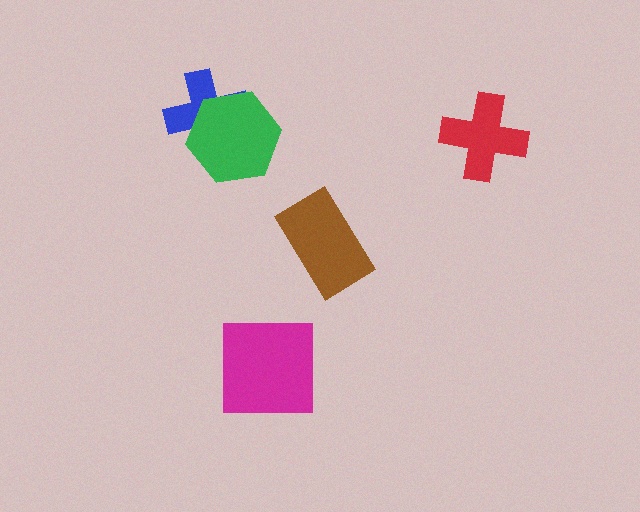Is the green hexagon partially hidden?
No, no other shape covers it.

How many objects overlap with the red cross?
0 objects overlap with the red cross.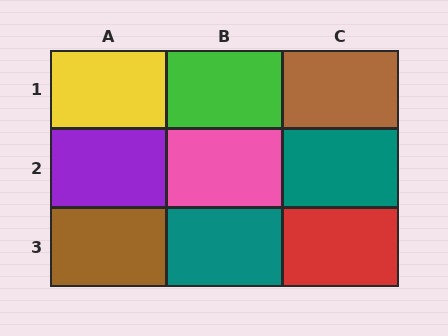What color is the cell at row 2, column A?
Purple.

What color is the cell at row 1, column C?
Brown.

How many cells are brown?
2 cells are brown.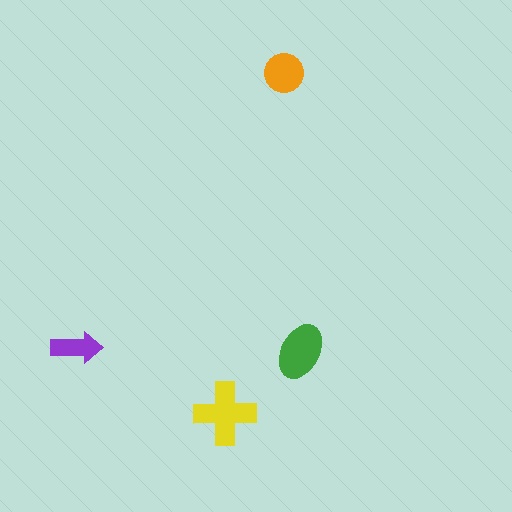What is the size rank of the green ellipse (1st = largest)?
2nd.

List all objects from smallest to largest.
The purple arrow, the orange circle, the green ellipse, the yellow cross.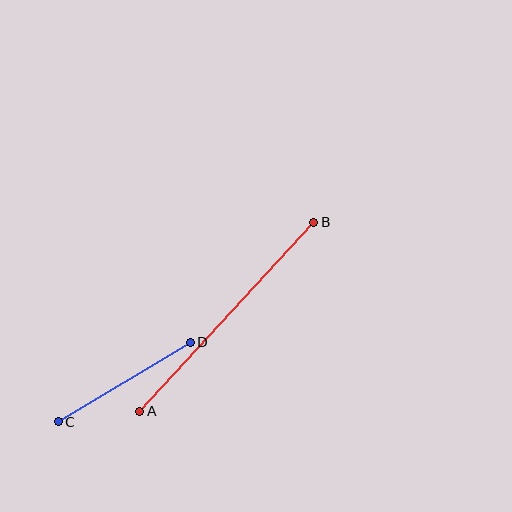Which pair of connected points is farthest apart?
Points A and B are farthest apart.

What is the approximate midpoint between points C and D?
The midpoint is at approximately (124, 382) pixels.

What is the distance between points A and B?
The distance is approximately 257 pixels.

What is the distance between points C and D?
The distance is approximately 154 pixels.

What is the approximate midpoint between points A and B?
The midpoint is at approximately (227, 317) pixels.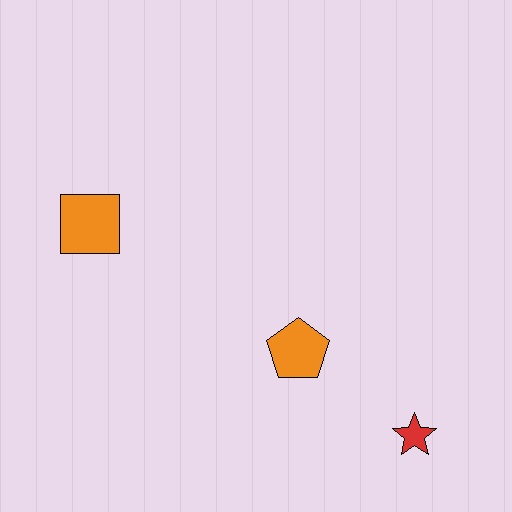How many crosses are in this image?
There are no crosses.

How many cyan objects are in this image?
There are no cyan objects.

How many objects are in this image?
There are 3 objects.